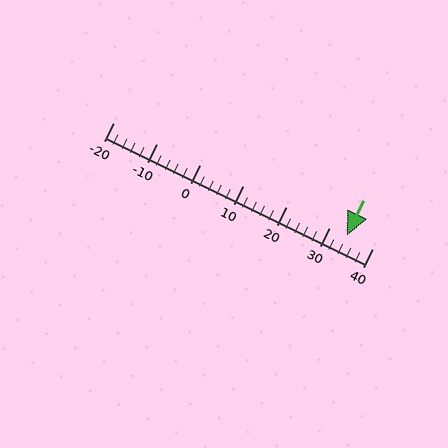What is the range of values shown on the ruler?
The ruler shows values from -20 to 40.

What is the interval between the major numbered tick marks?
The major tick marks are spaced 10 units apart.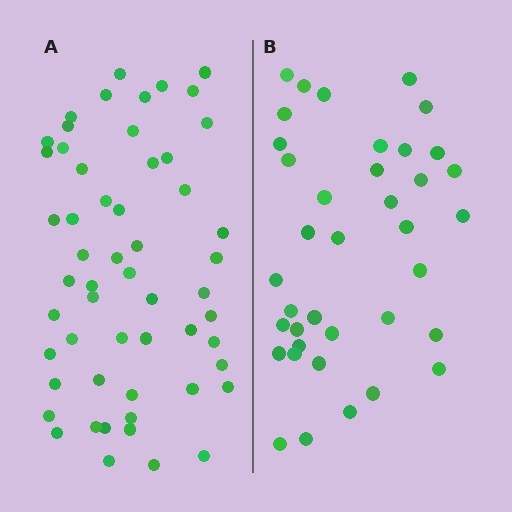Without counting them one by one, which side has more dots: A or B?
Region A (the left region) has more dots.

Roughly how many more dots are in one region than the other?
Region A has approximately 15 more dots than region B.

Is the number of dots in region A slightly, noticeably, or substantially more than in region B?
Region A has noticeably more, but not dramatically so. The ratio is roughly 1.4 to 1.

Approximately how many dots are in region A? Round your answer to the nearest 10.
About 60 dots. (The exact count is 55, which rounds to 60.)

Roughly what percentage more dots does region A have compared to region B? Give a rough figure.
About 45% more.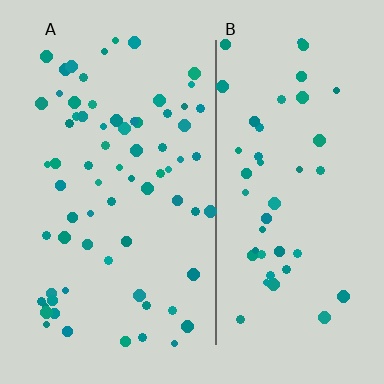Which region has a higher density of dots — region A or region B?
A (the left).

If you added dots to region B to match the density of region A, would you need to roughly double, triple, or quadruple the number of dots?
Approximately double.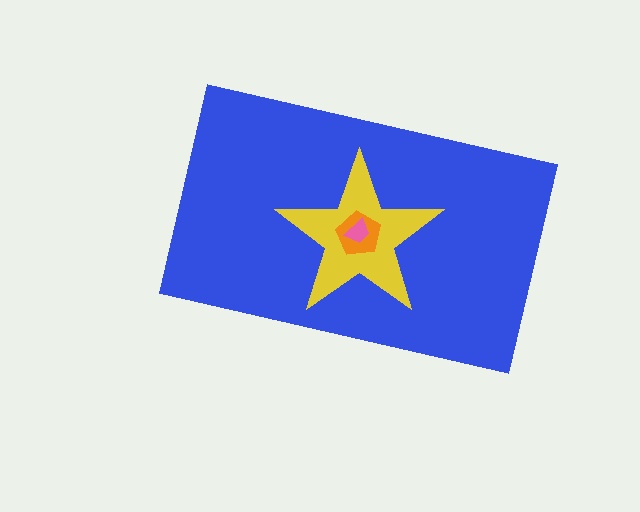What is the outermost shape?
The blue rectangle.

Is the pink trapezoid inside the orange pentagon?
Yes.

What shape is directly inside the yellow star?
The orange pentagon.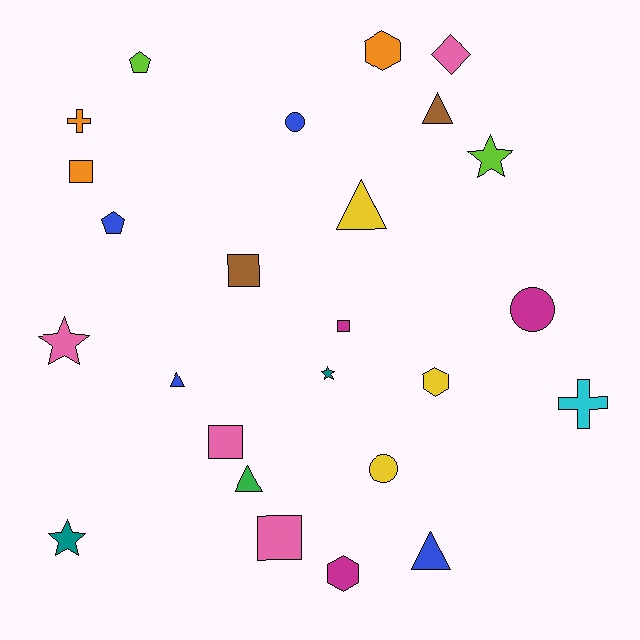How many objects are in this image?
There are 25 objects.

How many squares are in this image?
There are 5 squares.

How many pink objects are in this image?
There are 4 pink objects.